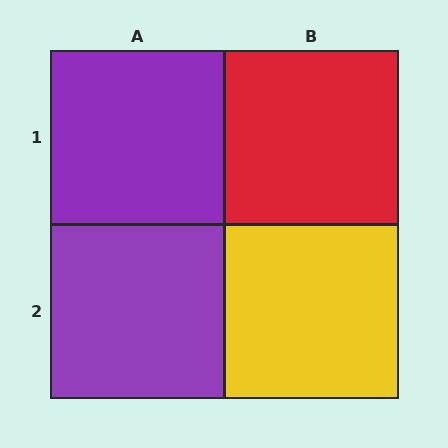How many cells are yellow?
1 cell is yellow.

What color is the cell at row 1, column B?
Red.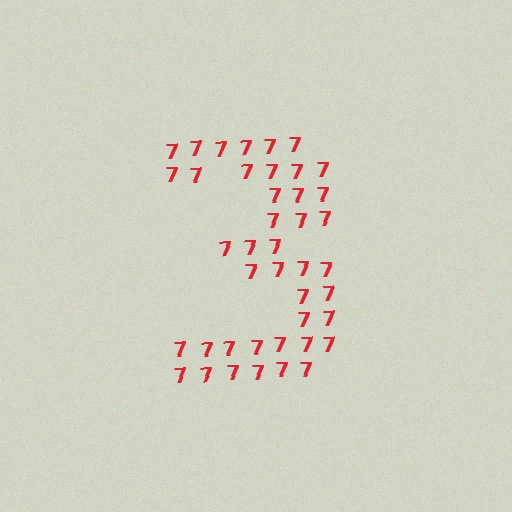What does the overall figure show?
The overall figure shows the digit 3.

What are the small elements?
The small elements are digit 7's.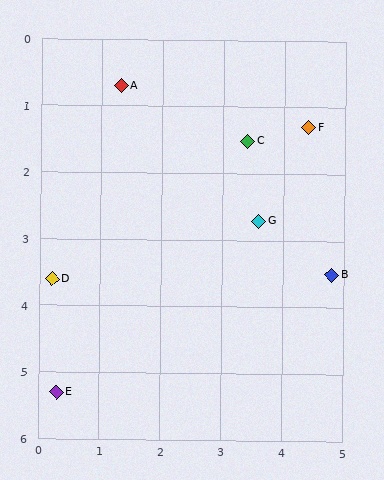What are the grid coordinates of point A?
Point A is at approximately (1.3, 0.7).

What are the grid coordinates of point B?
Point B is at approximately (4.8, 3.5).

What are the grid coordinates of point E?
Point E is at approximately (0.3, 5.3).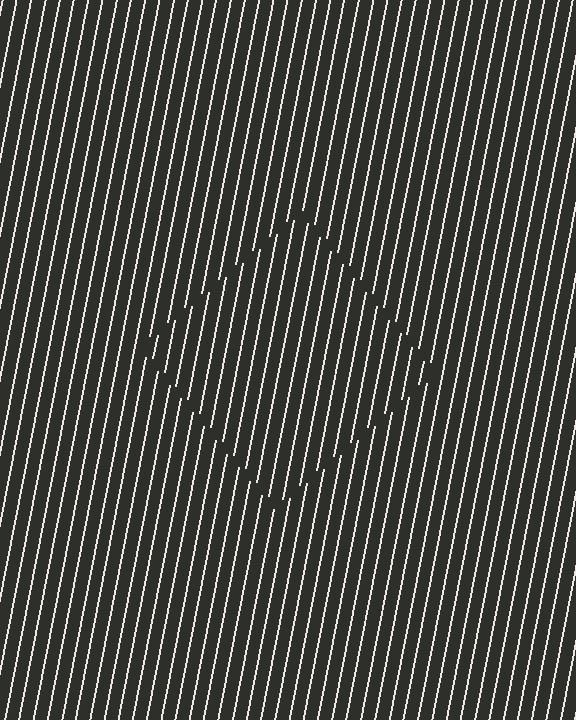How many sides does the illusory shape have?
4 sides — the line-ends trace a square.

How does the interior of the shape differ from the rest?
The interior of the shape contains the same grating, shifted by half a period — the contour is defined by the phase discontinuity where line-ends from the inner and outer gratings abut.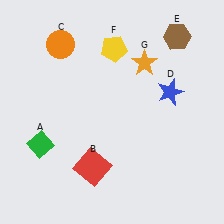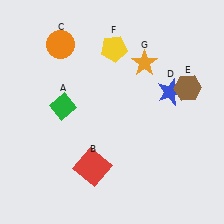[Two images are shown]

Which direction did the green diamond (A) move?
The green diamond (A) moved up.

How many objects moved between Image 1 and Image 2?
2 objects moved between the two images.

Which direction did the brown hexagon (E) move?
The brown hexagon (E) moved down.